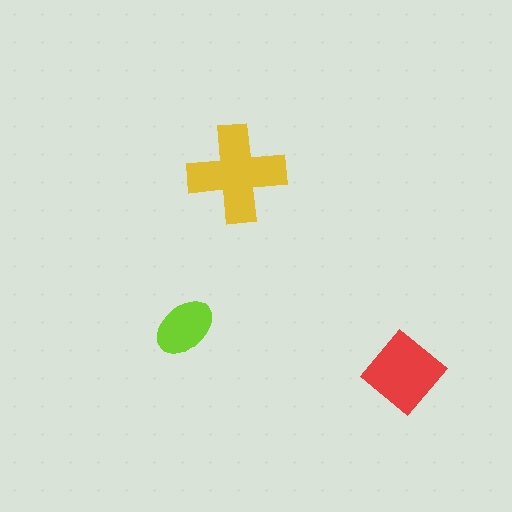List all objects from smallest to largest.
The lime ellipse, the red diamond, the yellow cross.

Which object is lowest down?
The red diamond is bottommost.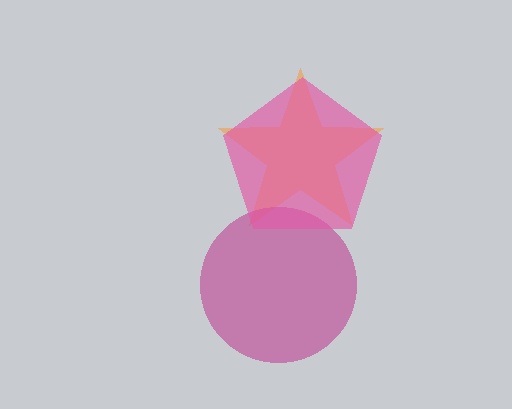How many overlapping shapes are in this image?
There are 3 overlapping shapes in the image.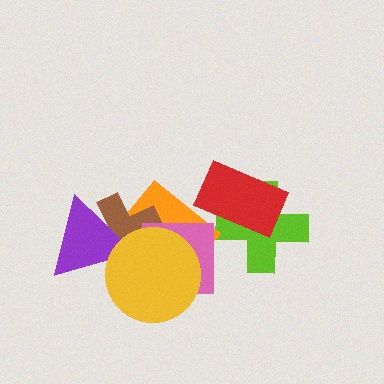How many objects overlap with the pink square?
3 objects overlap with the pink square.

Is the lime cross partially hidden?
Yes, it is partially covered by another shape.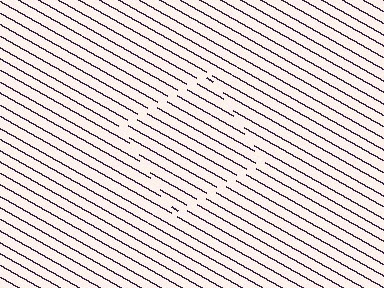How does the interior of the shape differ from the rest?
The interior of the shape contains the same grating, shifted by half a period — the contour is defined by the phase discontinuity where line-ends from the inner and outer gratings abut.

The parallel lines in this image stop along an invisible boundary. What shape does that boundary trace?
An illusory square. The interior of the shape contains the same grating, shifted by half a period — the contour is defined by the phase discontinuity where line-ends from the inner and outer gratings abut.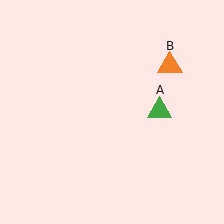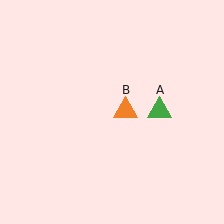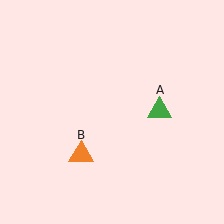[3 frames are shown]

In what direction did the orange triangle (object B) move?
The orange triangle (object B) moved down and to the left.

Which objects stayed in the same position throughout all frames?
Green triangle (object A) remained stationary.